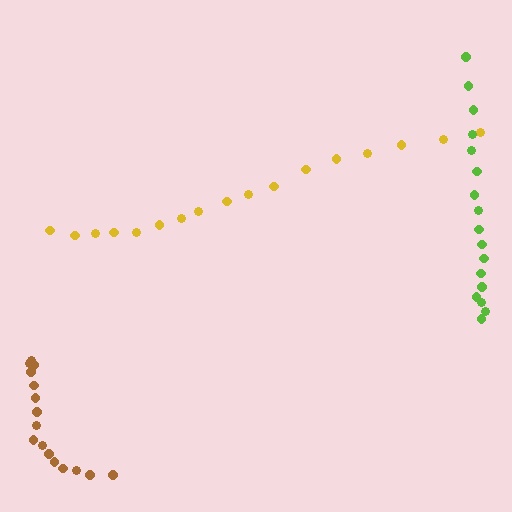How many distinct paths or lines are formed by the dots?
There are 3 distinct paths.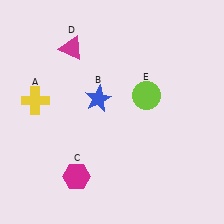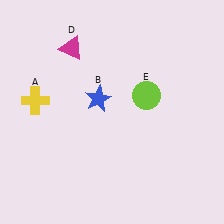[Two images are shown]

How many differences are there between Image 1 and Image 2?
There is 1 difference between the two images.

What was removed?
The magenta hexagon (C) was removed in Image 2.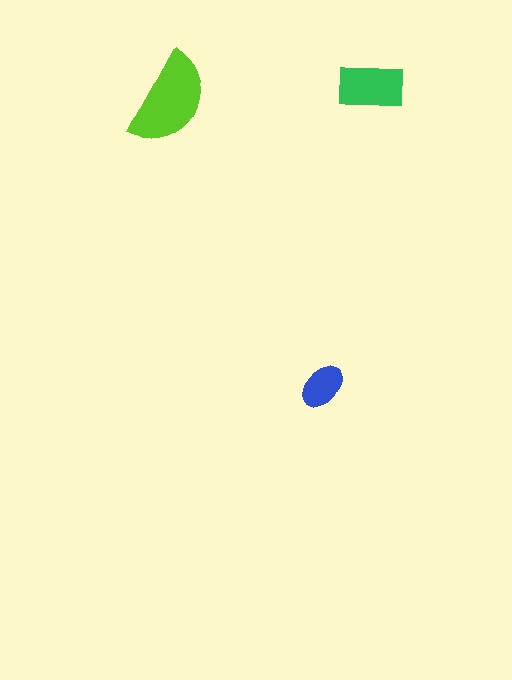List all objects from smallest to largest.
The blue ellipse, the green rectangle, the lime semicircle.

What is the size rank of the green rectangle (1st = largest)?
2nd.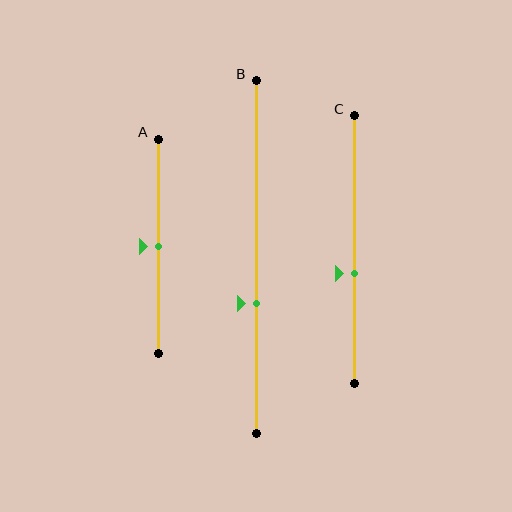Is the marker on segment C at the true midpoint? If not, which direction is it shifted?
No, the marker on segment C is shifted downward by about 9% of the segment length.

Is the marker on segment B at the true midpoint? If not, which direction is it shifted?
No, the marker on segment B is shifted downward by about 13% of the segment length.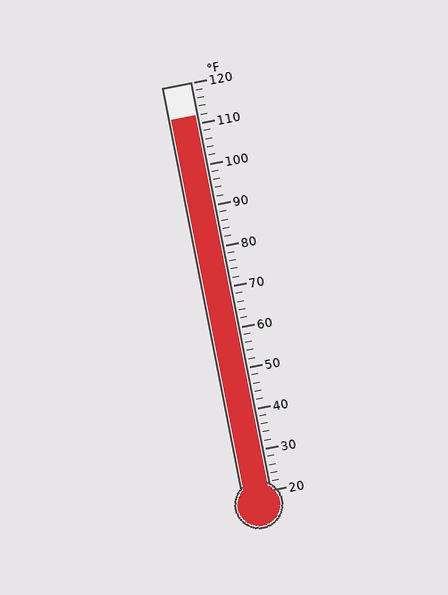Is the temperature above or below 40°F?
The temperature is above 40°F.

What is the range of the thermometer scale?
The thermometer scale ranges from 20°F to 120°F.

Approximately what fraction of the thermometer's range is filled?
The thermometer is filled to approximately 90% of its range.